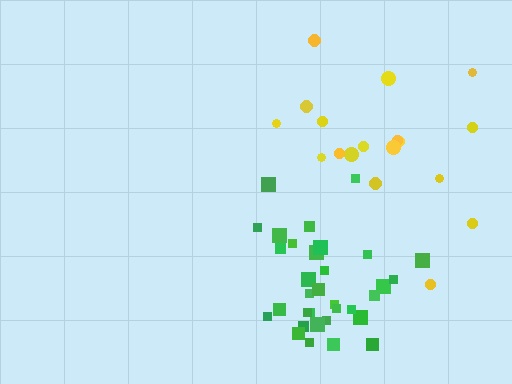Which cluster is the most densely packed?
Green.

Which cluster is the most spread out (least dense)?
Yellow.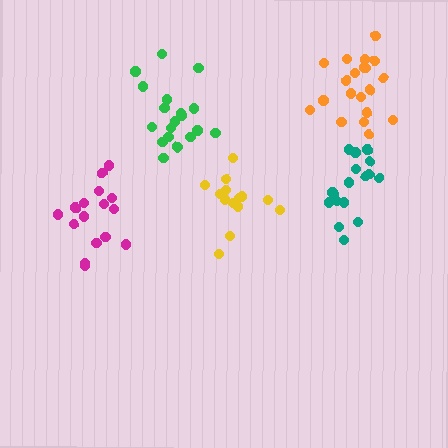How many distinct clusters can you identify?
There are 5 distinct clusters.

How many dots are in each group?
Group 1: 20 dots, Group 2: 20 dots, Group 3: 17 dots, Group 4: 14 dots, Group 5: 16 dots (87 total).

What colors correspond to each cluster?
The clusters are colored: green, orange, teal, yellow, magenta.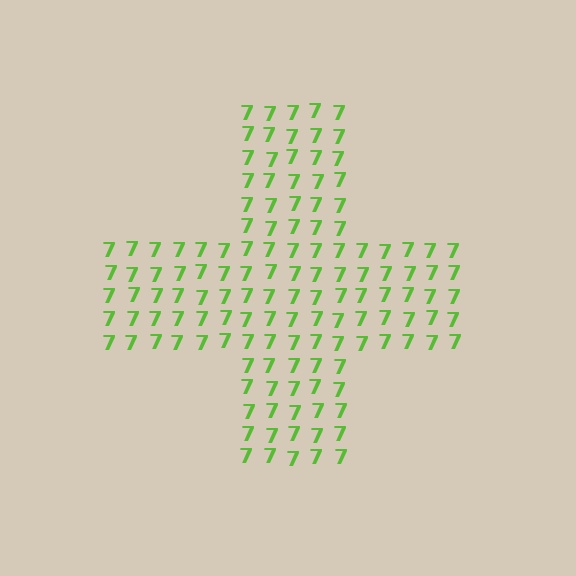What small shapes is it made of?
It is made of small digit 7's.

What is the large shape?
The large shape is a cross.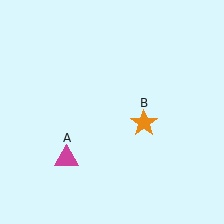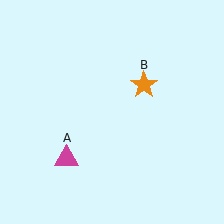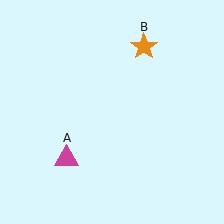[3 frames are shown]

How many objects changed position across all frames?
1 object changed position: orange star (object B).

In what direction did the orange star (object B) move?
The orange star (object B) moved up.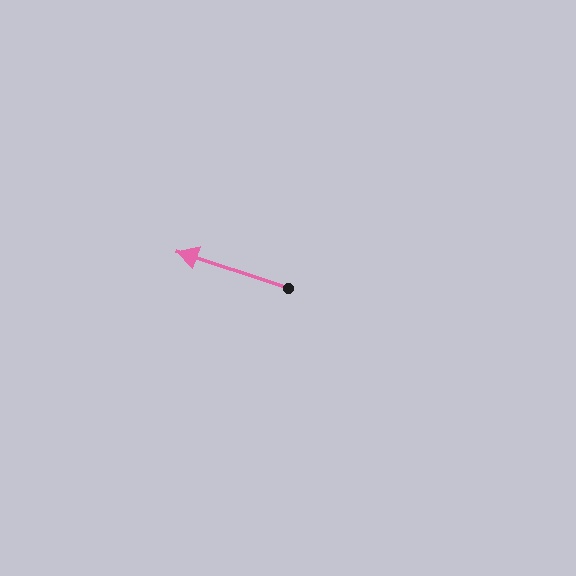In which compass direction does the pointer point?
West.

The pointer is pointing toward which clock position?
Roughly 10 o'clock.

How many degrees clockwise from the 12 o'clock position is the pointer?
Approximately 288 degrees.